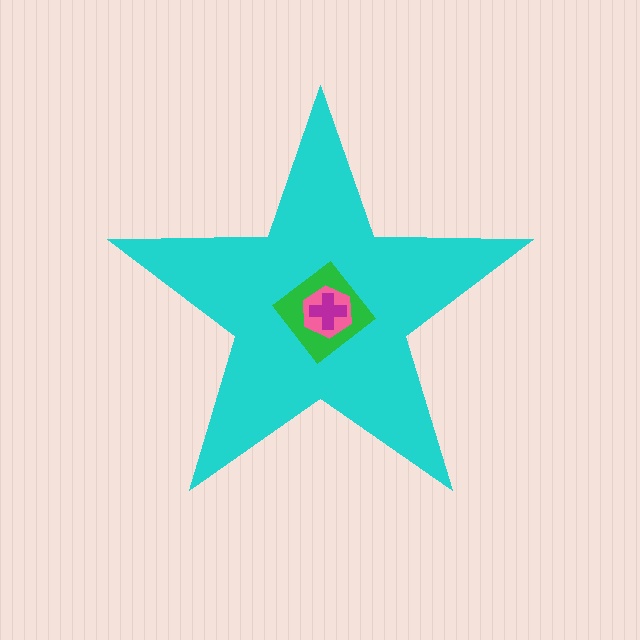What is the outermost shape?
The cyan star.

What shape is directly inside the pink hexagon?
The magenta cross.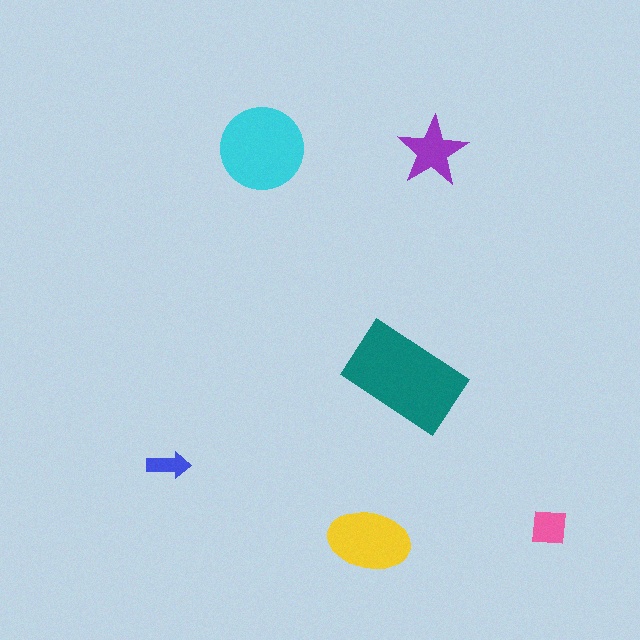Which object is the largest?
The teal rectangle.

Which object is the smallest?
The blue arrow.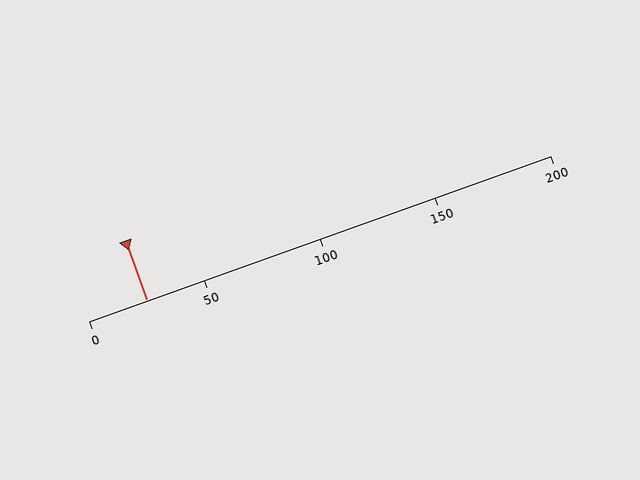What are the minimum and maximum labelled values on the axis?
The axis runs from 0 to 200.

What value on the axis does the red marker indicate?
The marker indicates approximately 25.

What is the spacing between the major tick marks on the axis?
The major ticks are spaced 50 apart.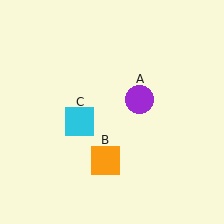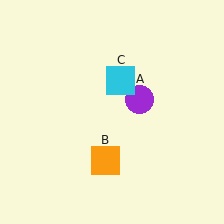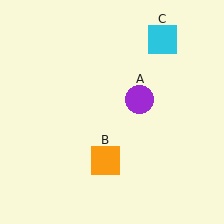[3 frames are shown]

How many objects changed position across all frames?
1 object changed position: cyan square (object C).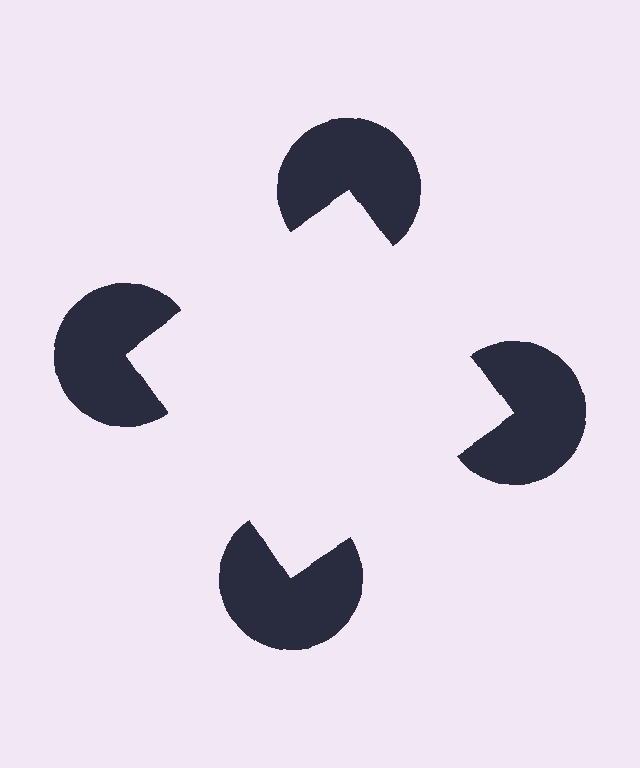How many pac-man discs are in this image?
There are 4 — one at each vertex of the illusory square.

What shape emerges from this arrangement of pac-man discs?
An illusory square — its edges are inferred from the aligned wedge cuts in the pac-man discs, not physically drawn.